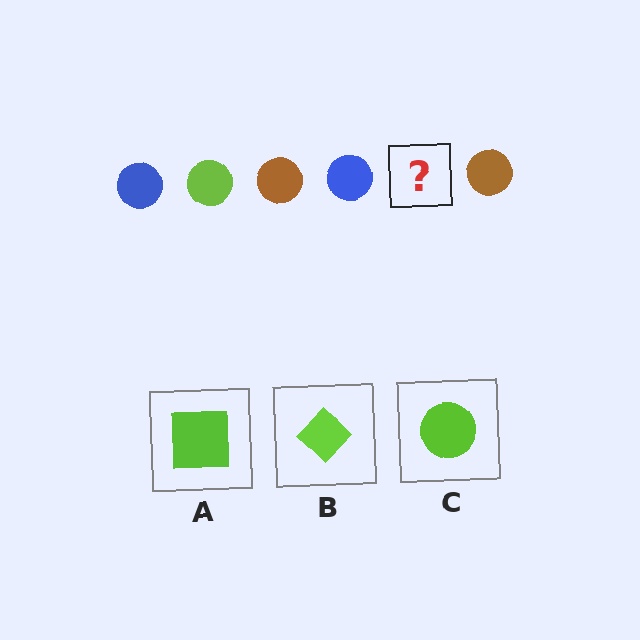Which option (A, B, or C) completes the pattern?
C.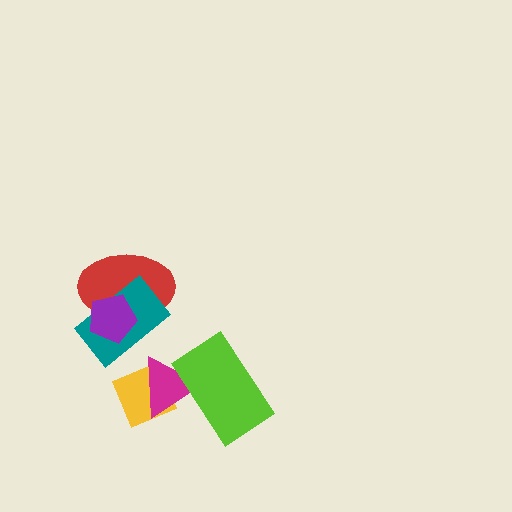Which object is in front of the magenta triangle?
The lime rectangle is in front of the magenta triangle.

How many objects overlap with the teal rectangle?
2 objects overlap with the teal rectangle.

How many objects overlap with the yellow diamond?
1 object overlaps with the yellow diamond.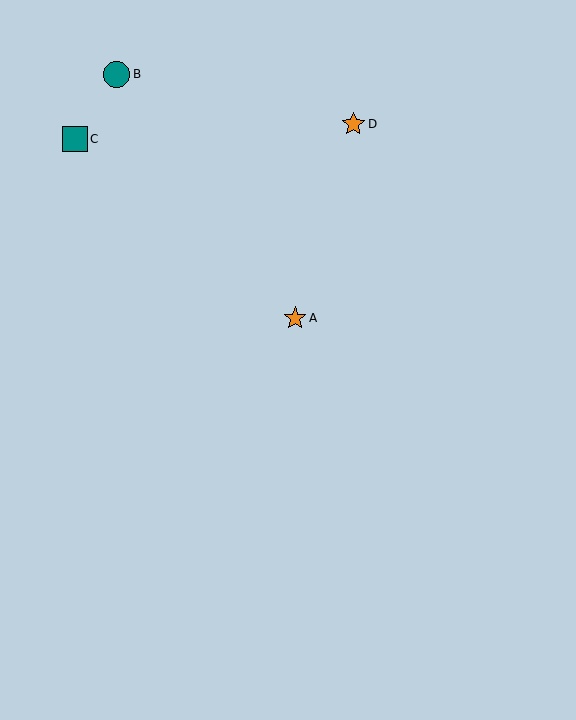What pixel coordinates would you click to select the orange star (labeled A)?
Click at (295, 318) to select the orange star A.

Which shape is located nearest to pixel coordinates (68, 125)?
The teal square (labeled C) at (75, 139) is nearest to that location.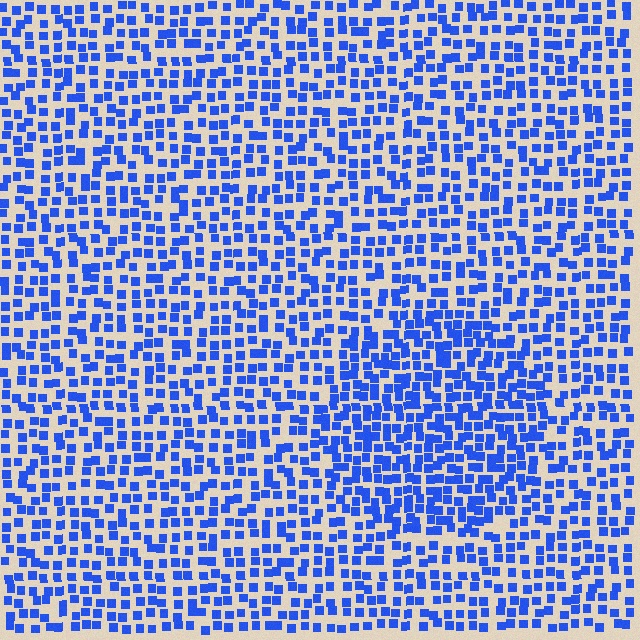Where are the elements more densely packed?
The elements are more densely packed inside the circle boundary.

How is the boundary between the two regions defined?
The boundary is defined by a change in element density (approximately 1.6x ratio). All elements are the same color, size, and shape.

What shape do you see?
I see a circle.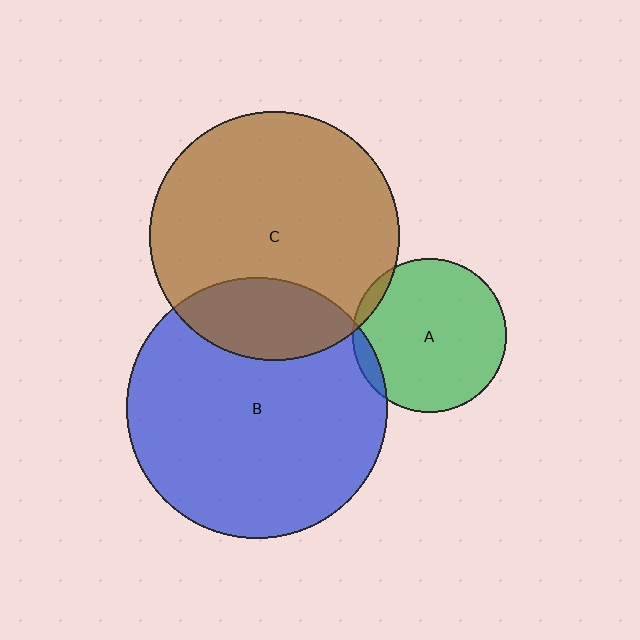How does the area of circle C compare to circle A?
Approximately 2.6 times.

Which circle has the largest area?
Circle B (blue).